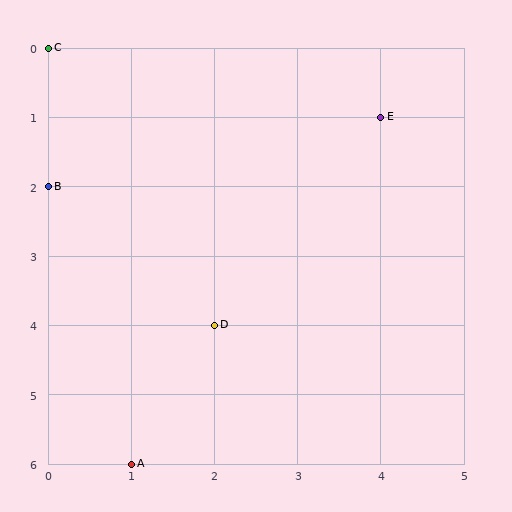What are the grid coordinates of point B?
Point B is at grid coordinates (0, 2).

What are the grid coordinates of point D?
Point D is at grid coordinates (2, 4).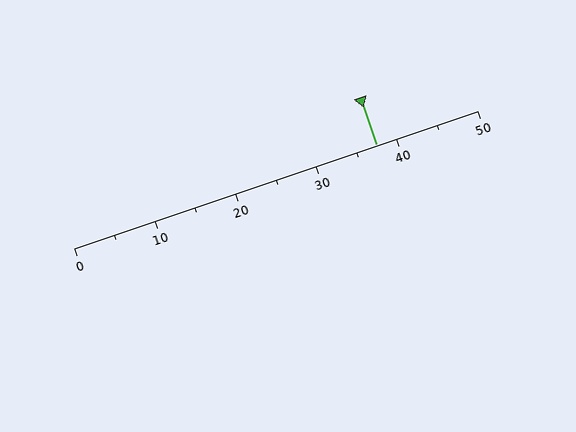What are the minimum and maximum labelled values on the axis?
The axis runs from 0 to 50.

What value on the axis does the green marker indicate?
The marker indicates approximately 37.5.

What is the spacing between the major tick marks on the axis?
The major ticks are spaced 10 apart.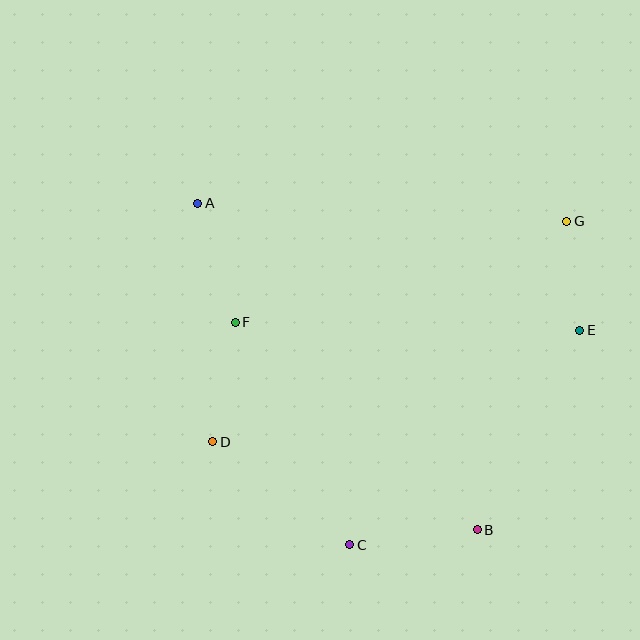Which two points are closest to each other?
Points E and G are closest to each other.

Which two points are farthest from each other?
Points A and B are farthest from each other.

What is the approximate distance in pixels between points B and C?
The distance between B and C is approximately 129 pixels.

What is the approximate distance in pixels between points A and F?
The distance between A and F is approximately 125 pixels.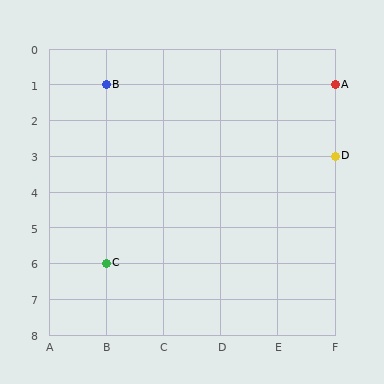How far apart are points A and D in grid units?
Points A and D are 2 rows apart.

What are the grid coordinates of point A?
Point A is at grid coordinates (F, 1).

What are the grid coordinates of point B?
Point B is at grid coordinates (B, 1).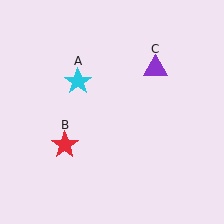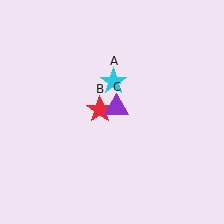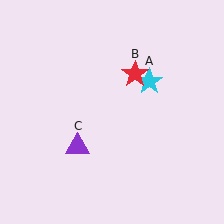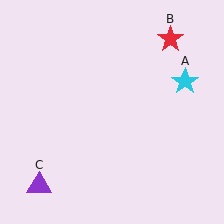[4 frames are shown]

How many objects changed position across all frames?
3 objects changed position: cyan star (object A), red star (object B), purple triangle (object C).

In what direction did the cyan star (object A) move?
The cyan star (object A) moved right.